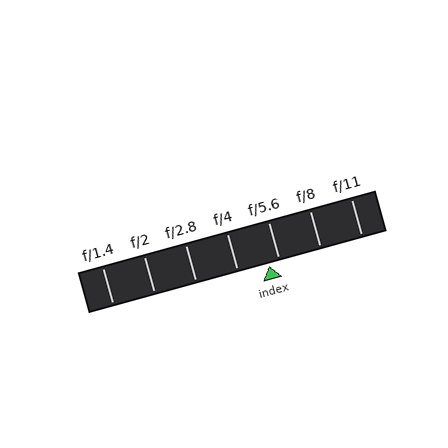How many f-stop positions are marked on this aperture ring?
There are 7 f-stop positions marked.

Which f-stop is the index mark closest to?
The index mark is closest to f/5.6.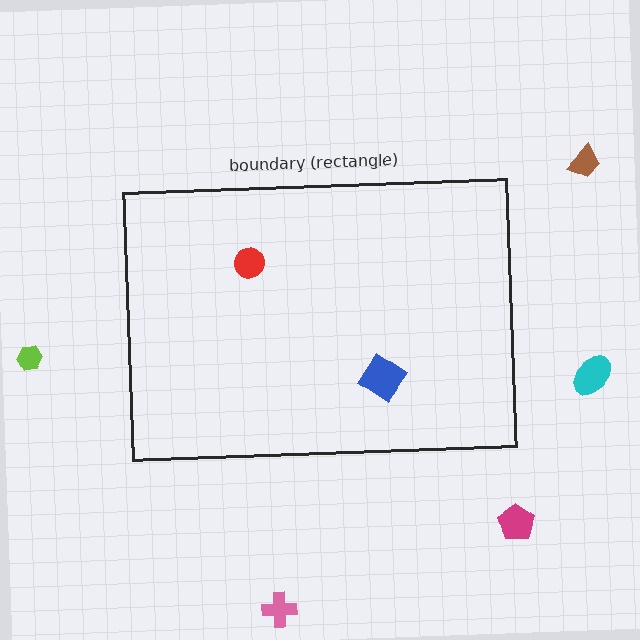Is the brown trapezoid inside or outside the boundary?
Outside.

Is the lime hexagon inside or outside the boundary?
Outside.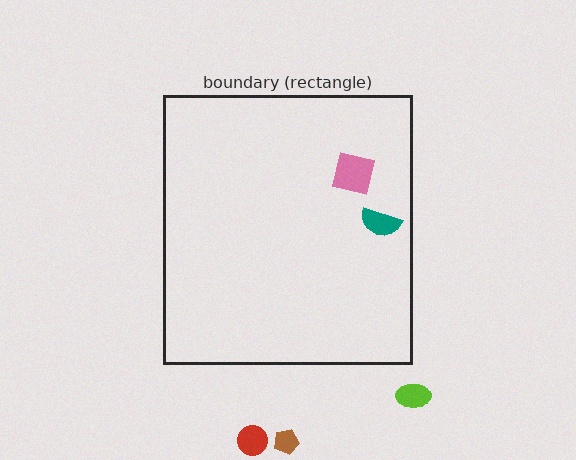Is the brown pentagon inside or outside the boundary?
Outside.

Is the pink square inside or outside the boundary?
Inside.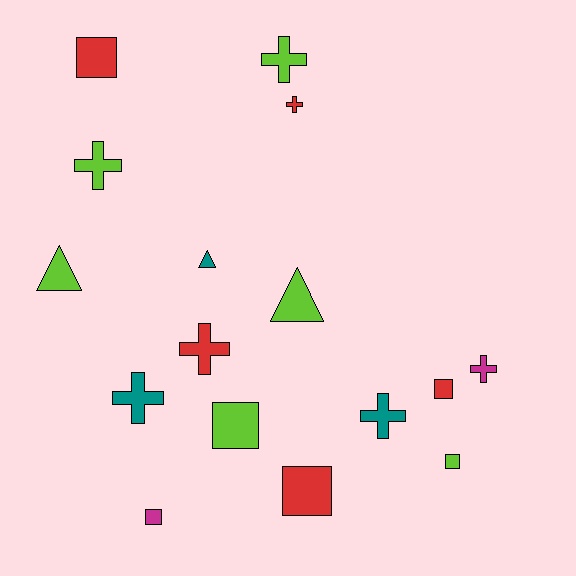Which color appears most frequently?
Lime, with 6 objects.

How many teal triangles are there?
There is 1 teal triangle.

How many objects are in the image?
There are 16 objects.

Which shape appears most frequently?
Cross, with 7 objects.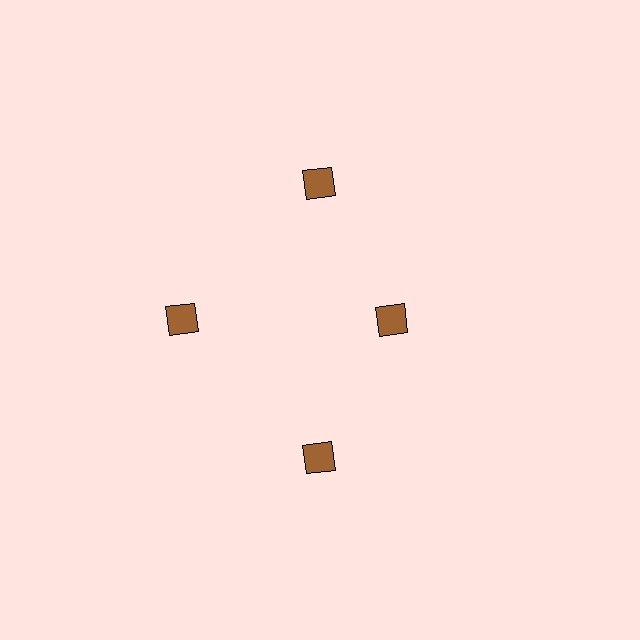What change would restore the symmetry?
The symmetry would be restored by moving it outward, back onto the ring so that all 4 diamonds sit at equal angles and equal distance from the center.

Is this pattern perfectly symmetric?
No. The 4 brown diamonds are arranged in a ring, but one element near the 3 o'clock position is pulled inward toward the center, breaking the 4-fold rotational symmetry.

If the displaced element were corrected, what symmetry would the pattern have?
It would have 4-fold rotational symmetry — the pattern would map onto itself every 90 degrees.